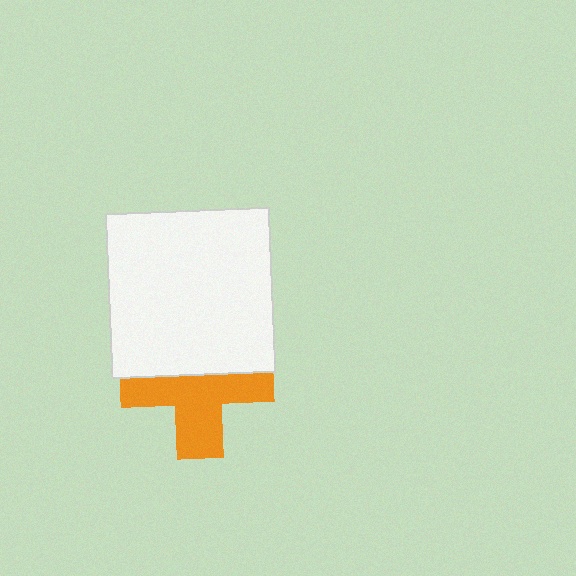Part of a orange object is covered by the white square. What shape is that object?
It is a cross.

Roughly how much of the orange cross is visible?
About half of it is visible (roughly 59%).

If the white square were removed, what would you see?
You would see the complete orange cross.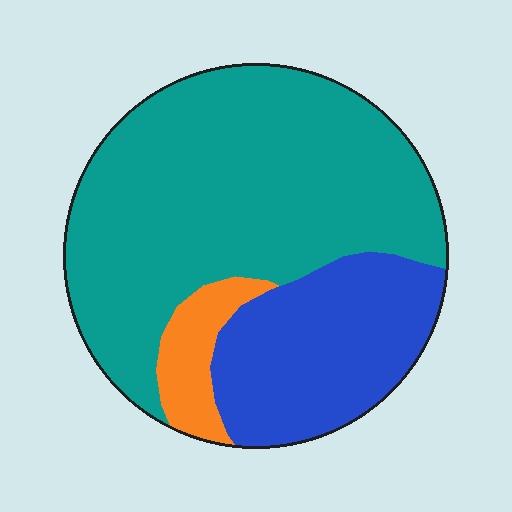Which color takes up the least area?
Orange, at roughly 10%.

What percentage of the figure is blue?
Blue covers around 30% of the figure.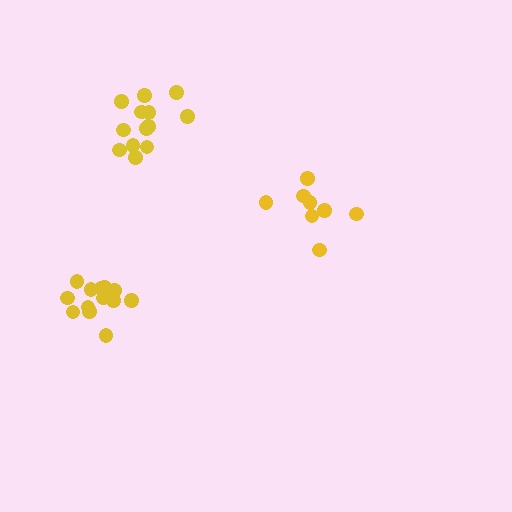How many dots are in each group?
Group 1: 8 dots, Group 2: 13 dots, Group 3: 14 dots (35 total).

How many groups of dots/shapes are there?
There are 3 groups.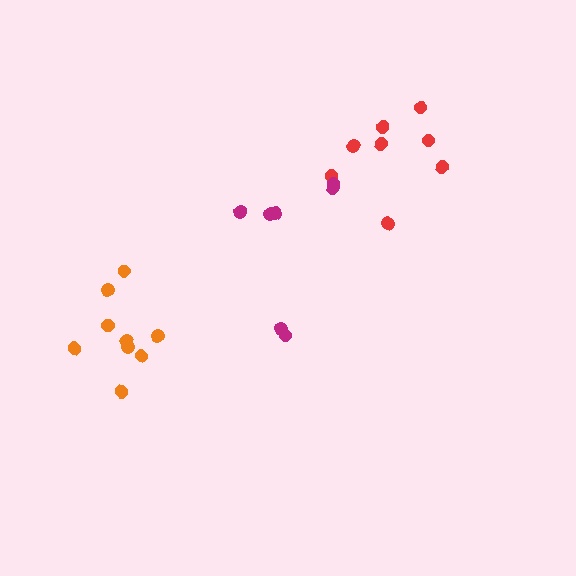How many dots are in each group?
Group 1: 9 dots, Group 2: 8 dots, Group 3: 7 dots (24 total).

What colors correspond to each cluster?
The clusters are colored: orange, red, magenta.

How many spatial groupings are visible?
There are 3 spatial groupings.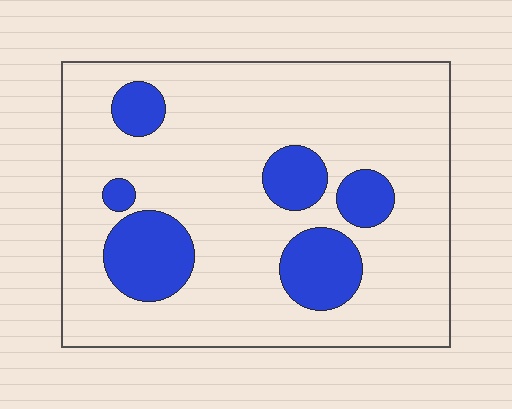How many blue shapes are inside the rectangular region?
6.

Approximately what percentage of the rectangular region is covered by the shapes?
Approximately 20%.